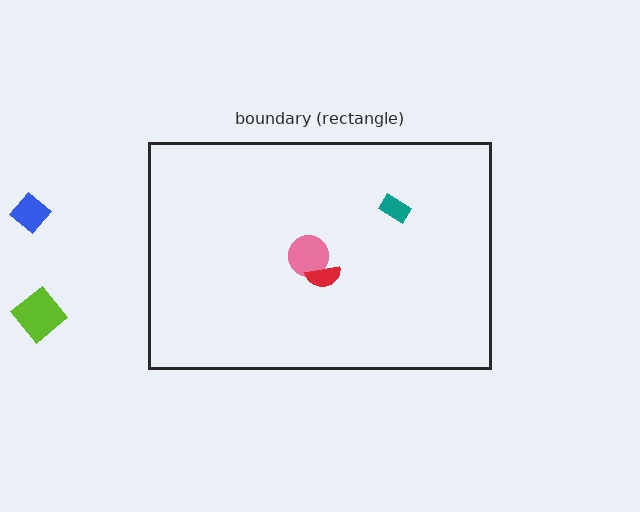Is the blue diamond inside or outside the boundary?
Outside.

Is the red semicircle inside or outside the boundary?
Inside.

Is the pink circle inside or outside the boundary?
Inside.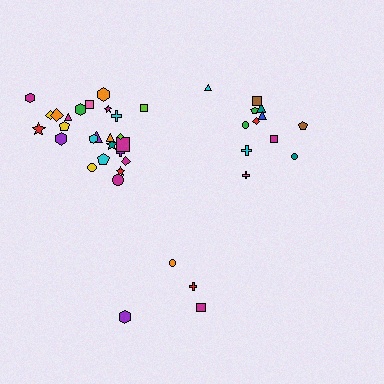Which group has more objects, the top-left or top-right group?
The top-left group.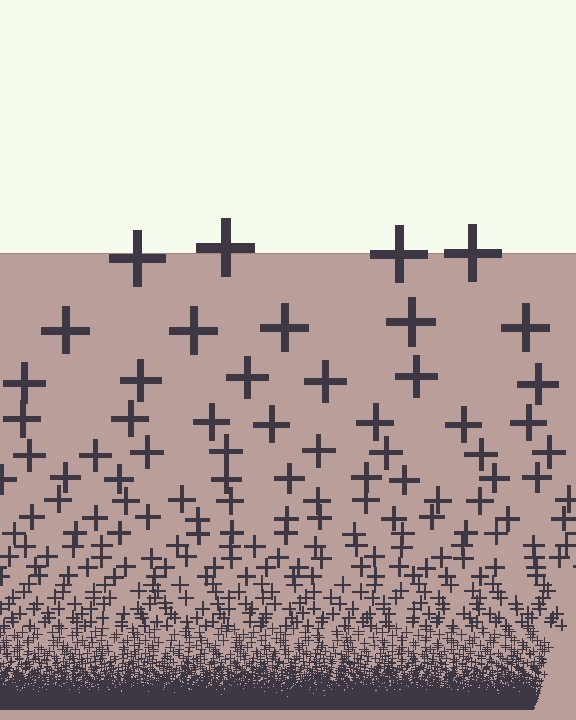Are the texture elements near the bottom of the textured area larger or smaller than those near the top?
Smaller. The gradient is inverted — elements near the bottom are smaller and denser.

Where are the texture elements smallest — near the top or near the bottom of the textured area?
Near the bottom.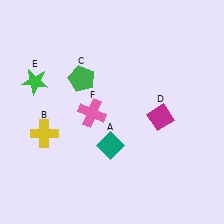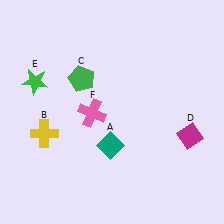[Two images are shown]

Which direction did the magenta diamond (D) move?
The magenta diamond (D) moved right.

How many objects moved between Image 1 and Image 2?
1 object moved between the two images.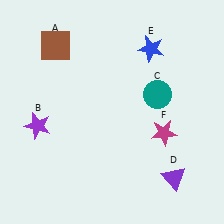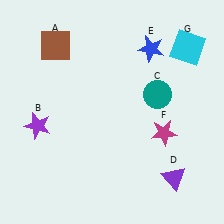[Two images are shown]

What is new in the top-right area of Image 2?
A cyan square (G) was added in the top-right area of Image 2.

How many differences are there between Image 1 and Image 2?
There is 1 difference between the two images.